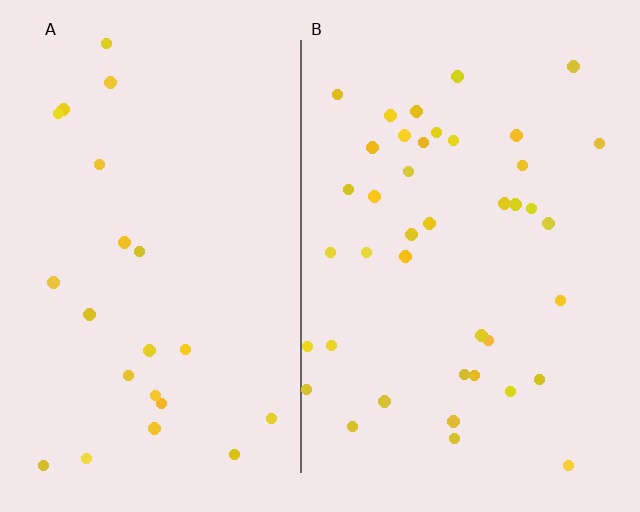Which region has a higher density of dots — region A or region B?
B (the right).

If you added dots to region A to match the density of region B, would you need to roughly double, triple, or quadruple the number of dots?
Approximately double.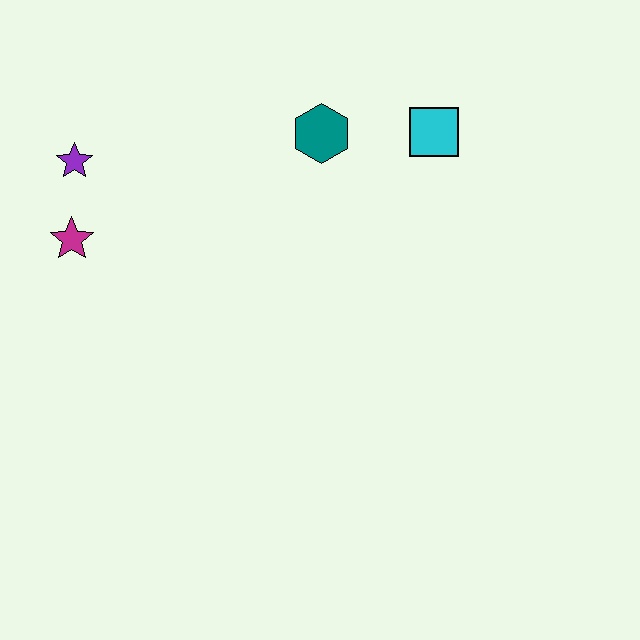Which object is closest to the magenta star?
The purple star is closest to the magenta star.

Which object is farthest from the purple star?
The cyan square is farthest from the purple star.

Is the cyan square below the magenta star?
No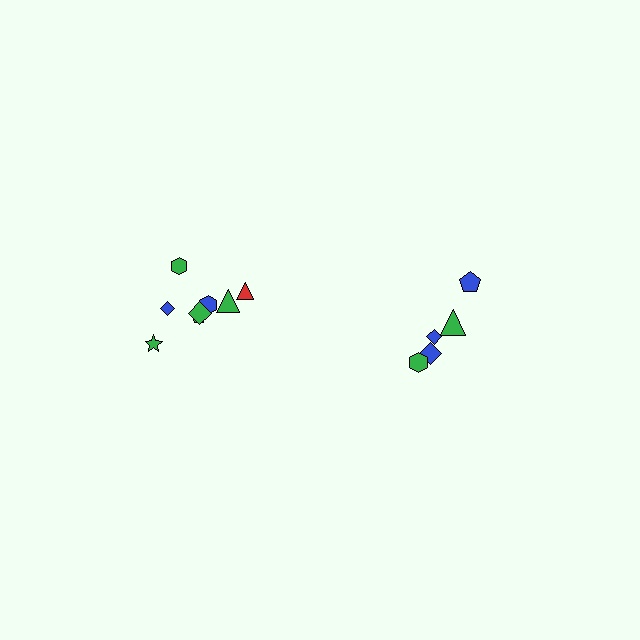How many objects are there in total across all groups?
There are 13 objects.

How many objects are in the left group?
There are 8 objects.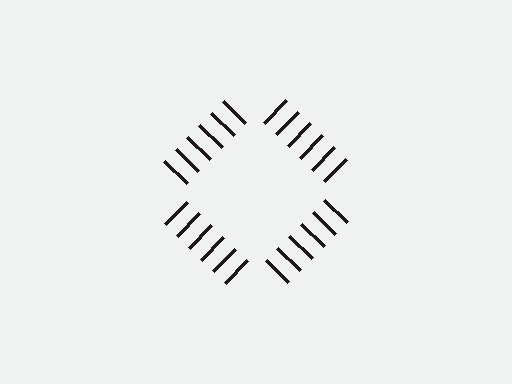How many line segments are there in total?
24 — 6 along each of the 4 edges.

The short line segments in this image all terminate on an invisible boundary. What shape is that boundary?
An illusory square — the line segments terminate on its edges but no continuous stroke is drawn.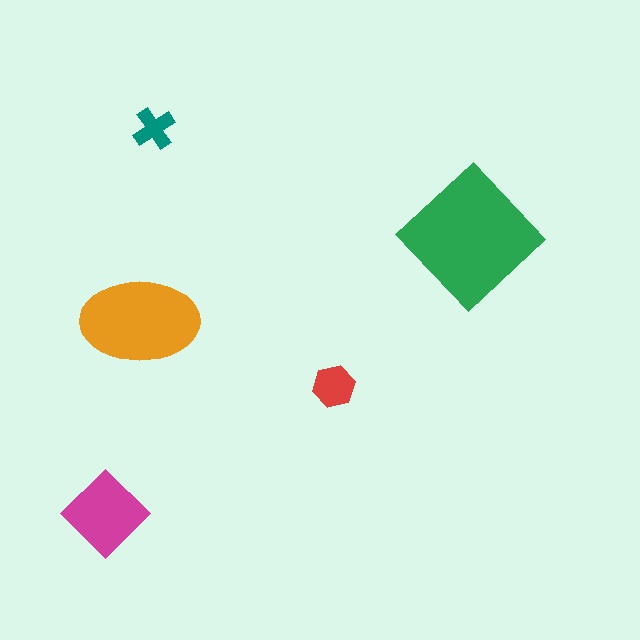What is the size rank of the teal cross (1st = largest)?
5th.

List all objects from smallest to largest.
The teal cross, the red hexagon, the magenta diamond, the orange ellipse, the green diamond.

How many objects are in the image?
There are 5 objects in the image.